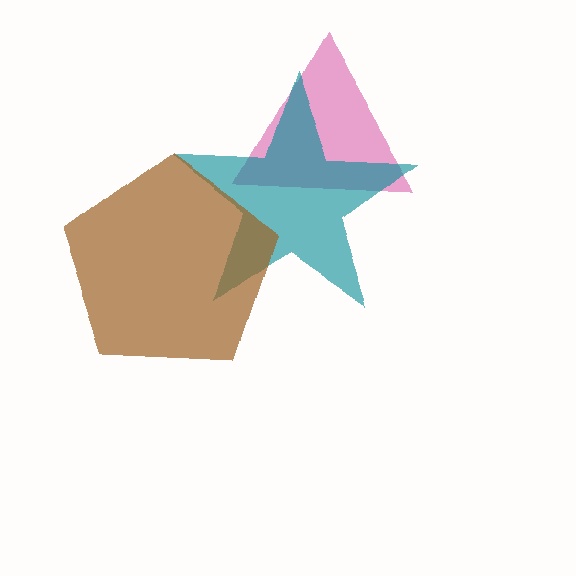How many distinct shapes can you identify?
There are 3 distinct shapes: a magenta triangle, a teal star, a brown pentagon.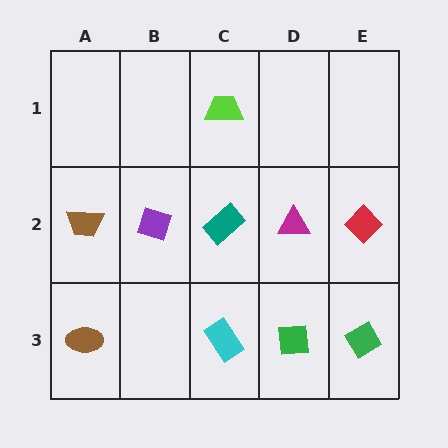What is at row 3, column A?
A brown ellipse.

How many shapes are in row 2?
5 shapes.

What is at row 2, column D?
A magenta triangle.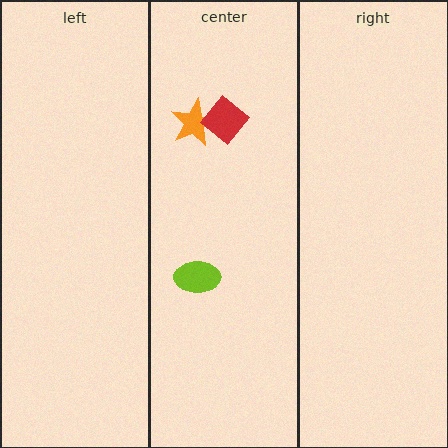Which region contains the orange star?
The center region.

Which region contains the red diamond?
The center region.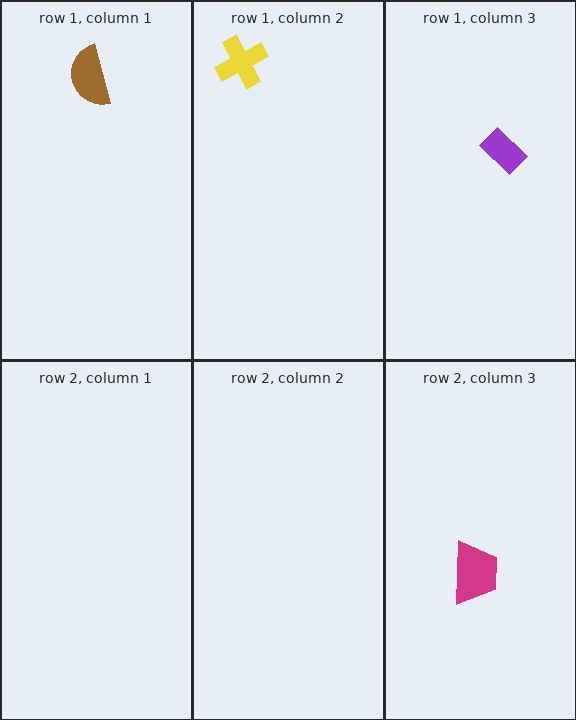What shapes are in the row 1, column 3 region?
The purple rectangle.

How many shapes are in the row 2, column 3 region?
1.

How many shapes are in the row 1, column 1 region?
1.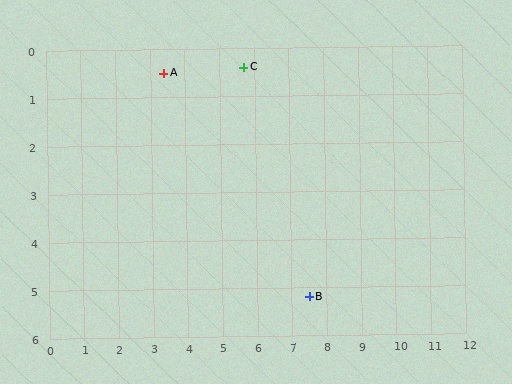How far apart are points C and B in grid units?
Points C and B are about 5.1 grid units apart.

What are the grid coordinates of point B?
Point B is at approximately (7.5, 5.2).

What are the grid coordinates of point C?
Point C is at approximately (5.7, 0.4).